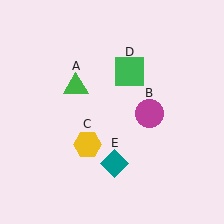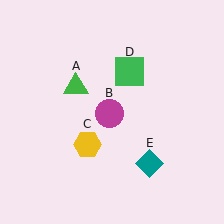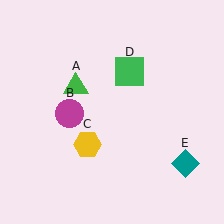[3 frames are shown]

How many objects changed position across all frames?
2 objects changed position: magenta circle (object B), teal diamond (object E).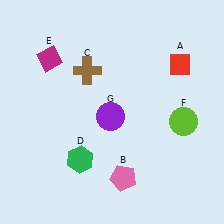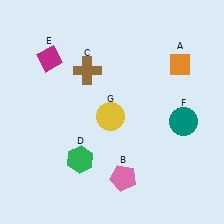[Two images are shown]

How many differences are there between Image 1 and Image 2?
There are 3 differences between the two images.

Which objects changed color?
A changed from red to orange. F changed from lime to teal. G changed from purple to yellow.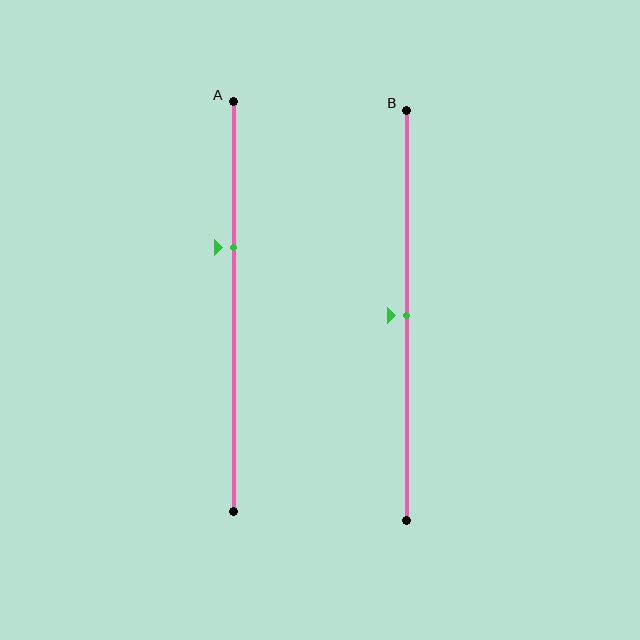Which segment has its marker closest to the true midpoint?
Segment B has its marker closest to the true midpoint.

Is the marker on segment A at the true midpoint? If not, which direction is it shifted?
No, the marker on segment A is shifted upward by about 14% of the segment length.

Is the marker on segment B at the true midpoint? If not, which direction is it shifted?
Yes, the marker on segment B is at the true midpoint.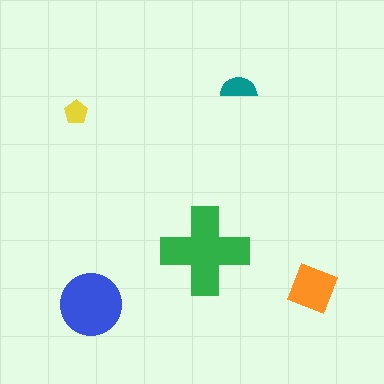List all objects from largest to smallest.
The green cross, the blue circle, the orange diamond, the teal semicircle, the yellow pentagon.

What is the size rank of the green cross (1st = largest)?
1st.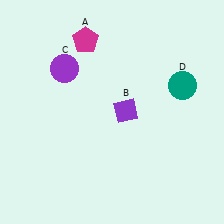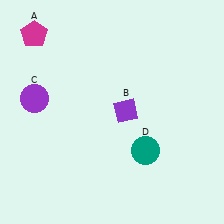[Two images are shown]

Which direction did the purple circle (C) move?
The purple circle (C) moved left.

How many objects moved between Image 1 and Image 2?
3 objects moved between the two images.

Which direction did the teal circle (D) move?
The teal circle (D) moved down.